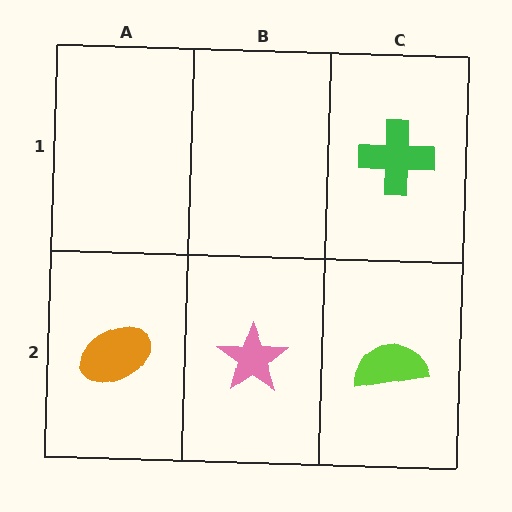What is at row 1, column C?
A green cross.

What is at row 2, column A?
An orange ellipse.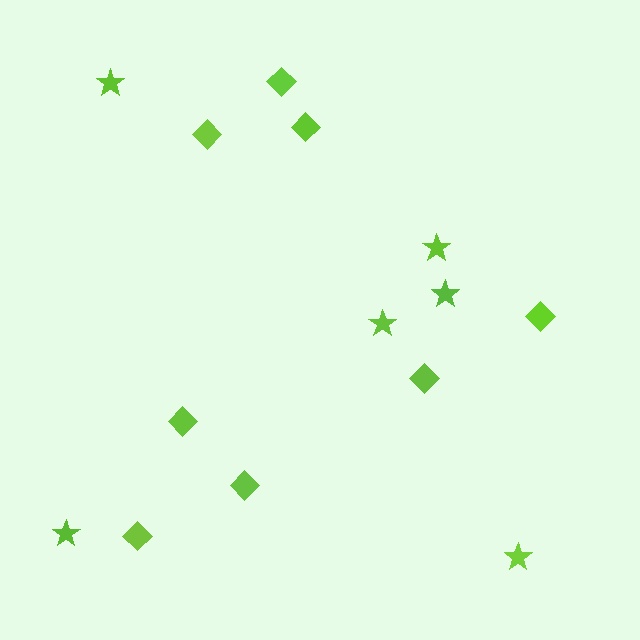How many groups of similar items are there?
There are 2 groups: one group of stars (6) and one group of diamonds (8).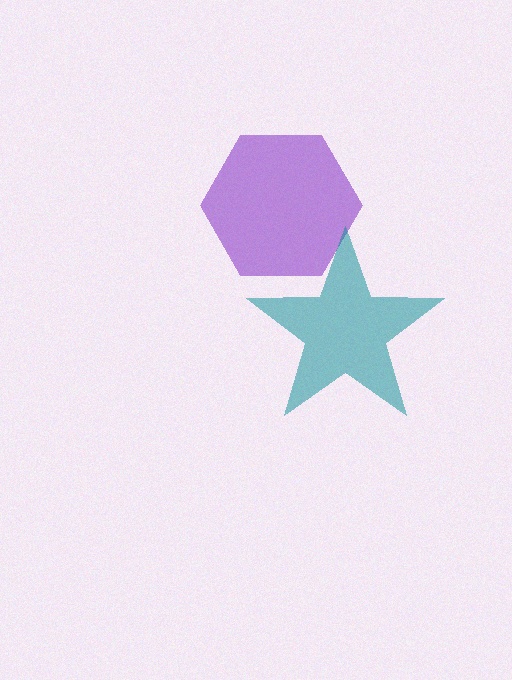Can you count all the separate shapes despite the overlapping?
Yes, there are 2 separate shapes.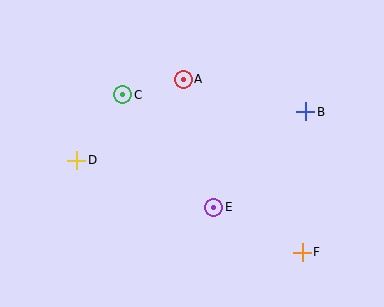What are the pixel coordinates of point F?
Point F is at (302, 252).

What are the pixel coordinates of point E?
Point E is at (214, 207).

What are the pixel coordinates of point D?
Point D is at (77, 160).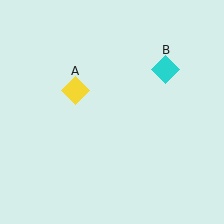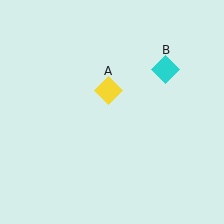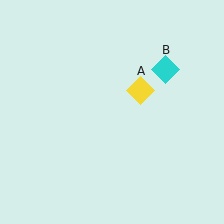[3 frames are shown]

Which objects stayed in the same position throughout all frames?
Cyan diamond (object B) remained stationary.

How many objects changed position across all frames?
1 object changed position: yellow diamond (object A).